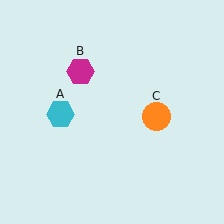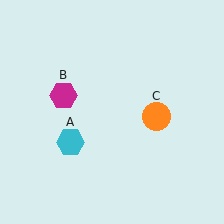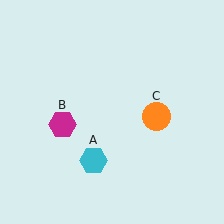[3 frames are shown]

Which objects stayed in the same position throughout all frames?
Orange circle (object C) remained stationary.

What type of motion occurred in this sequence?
The cyan hexagon (object A), magenta hexagon (object B) rotated counterclockwise around the center of the scene.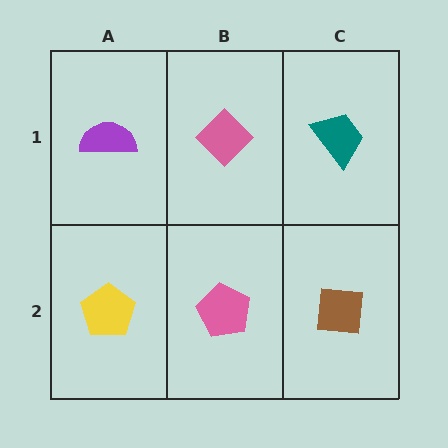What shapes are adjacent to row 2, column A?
A purple semicircle (row 1, column A), a pink pentagon (row 2, column B).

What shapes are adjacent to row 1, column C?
A brown square (row 2, column C), a pink diamond (row 1, column B).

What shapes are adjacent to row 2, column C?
A teal trapezoid (row 1, column C), a pink pentagon (row 2, column B).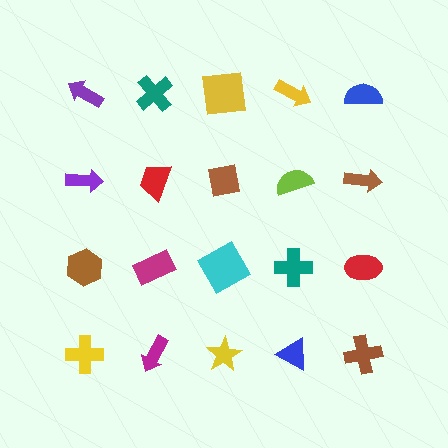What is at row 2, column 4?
A lime semicircle.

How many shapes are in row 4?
5 shapes.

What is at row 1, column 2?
A teal cross.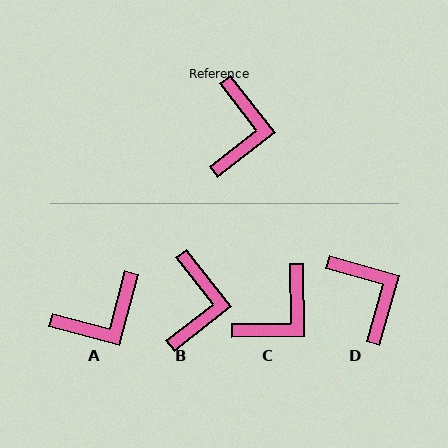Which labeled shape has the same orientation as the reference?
B.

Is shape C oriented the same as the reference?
No, it is off by about 38 degrees.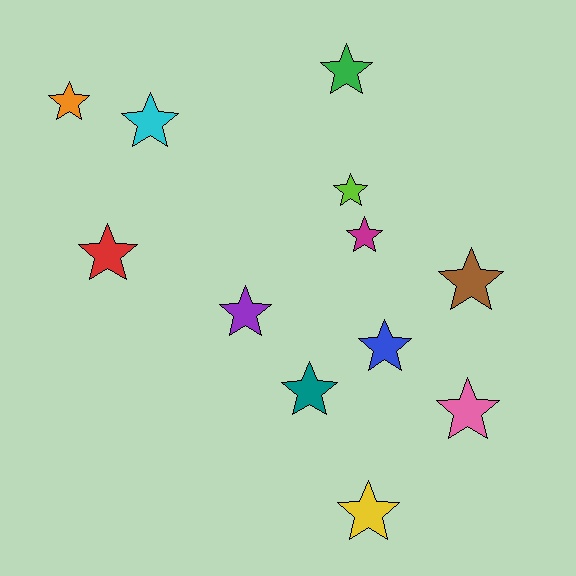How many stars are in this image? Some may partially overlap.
There are 12 stars.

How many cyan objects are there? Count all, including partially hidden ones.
There is 1 cyan object.